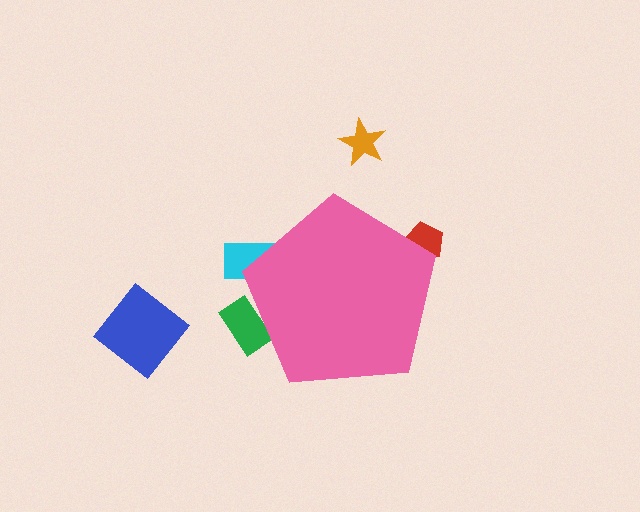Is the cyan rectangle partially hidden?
Yes, the cyan rectangle is partially hidden behind the pink pentagon.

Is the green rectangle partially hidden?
Yes, the green rectangle is partially hidden behind the pink pentagon.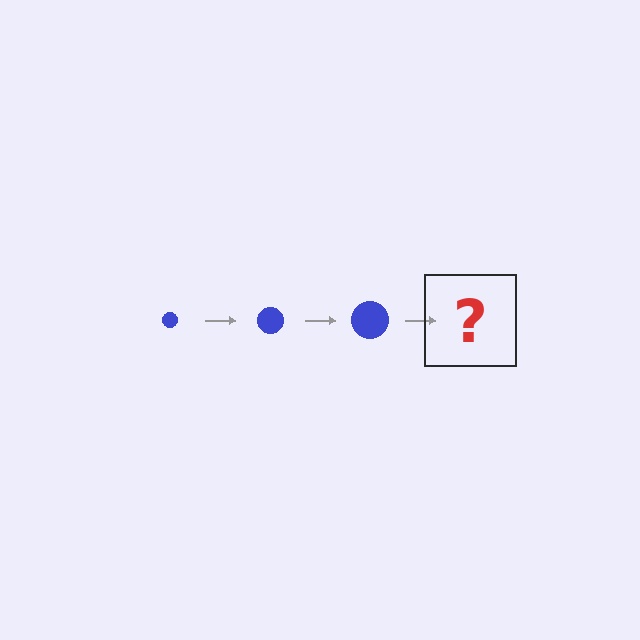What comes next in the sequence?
The next element should be a blue circle, larger than the previous one.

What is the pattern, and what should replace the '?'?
The pattern is that the circle gets progressively larger each step. The '?' should be a blue circle, larger than the previous one.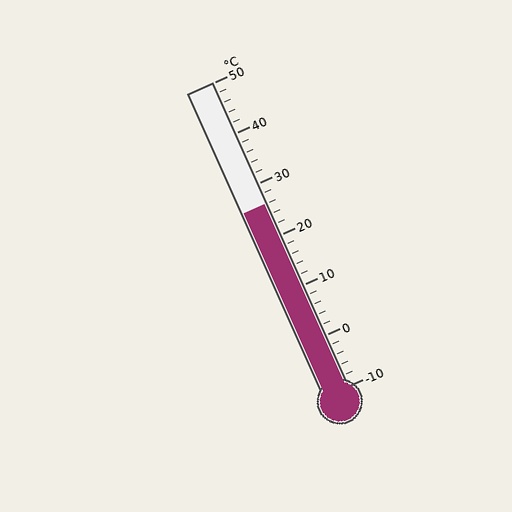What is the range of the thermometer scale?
The thermometer scale ranges from -10°C to 50°C.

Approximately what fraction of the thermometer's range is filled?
The thermometer is filled to approximately 60% of its range.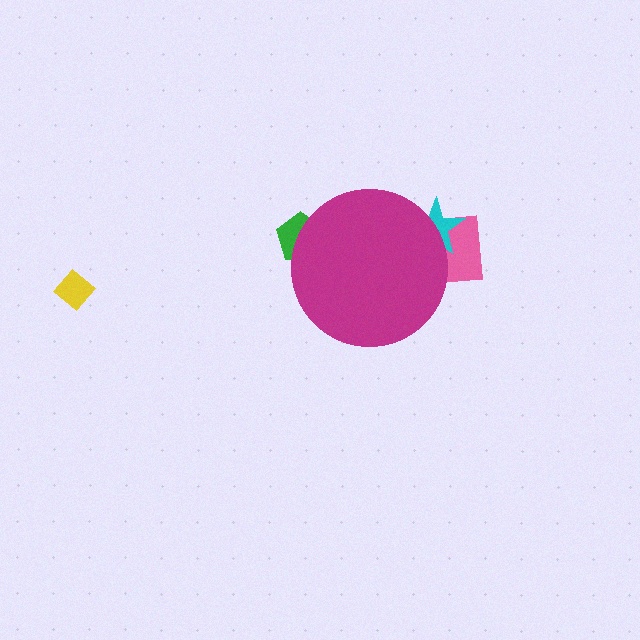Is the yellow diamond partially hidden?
No, the yellow diamond is fully visible.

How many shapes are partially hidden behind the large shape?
3 shapes are partially hidden.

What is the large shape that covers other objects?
A magenta circle.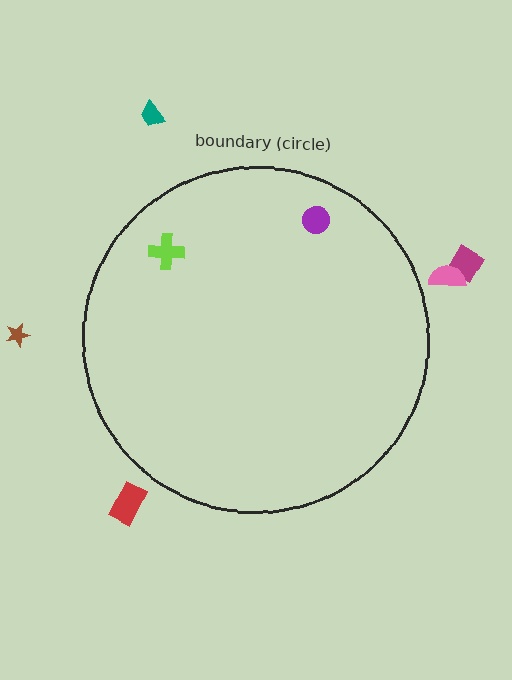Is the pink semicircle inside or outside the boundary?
Outside.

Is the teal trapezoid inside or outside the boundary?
Outside.